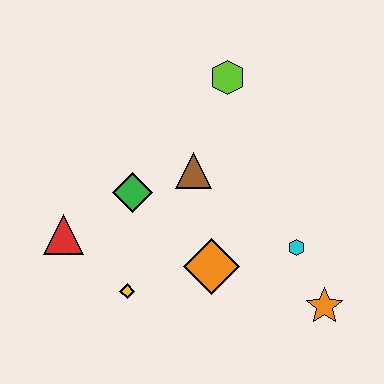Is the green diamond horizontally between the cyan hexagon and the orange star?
No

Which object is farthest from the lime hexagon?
The orange star is farthest from the lime hexagon.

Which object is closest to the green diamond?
The brown triangle is closest to the green diamond.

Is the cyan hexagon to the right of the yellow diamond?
Yes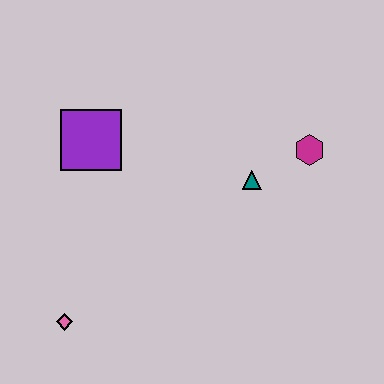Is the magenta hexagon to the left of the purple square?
No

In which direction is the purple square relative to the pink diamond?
The purple square is above the pink diamond.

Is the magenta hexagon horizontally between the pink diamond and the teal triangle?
No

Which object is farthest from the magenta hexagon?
The pink diamond is farthest from the magenta hexagon.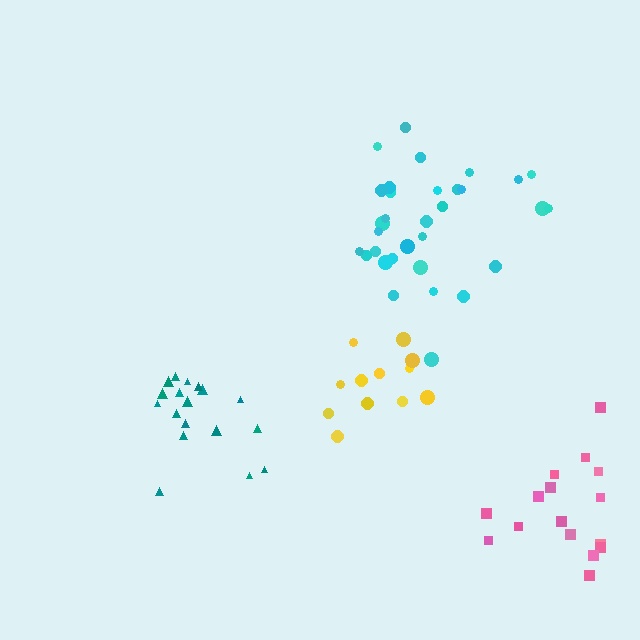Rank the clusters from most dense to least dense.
teal, cyan, yellow, pink.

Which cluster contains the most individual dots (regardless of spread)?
Cyan (32).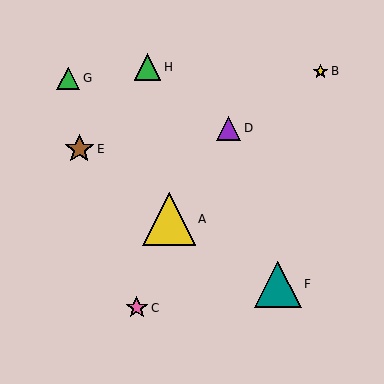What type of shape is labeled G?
Shape G is a green triangle.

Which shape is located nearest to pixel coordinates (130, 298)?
The pink star (labeled C) at (137, 308) is nearest to that location.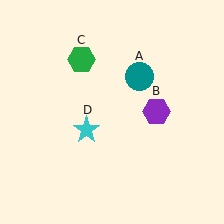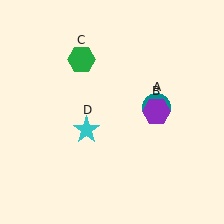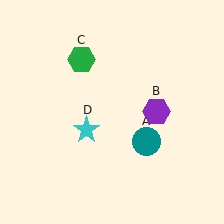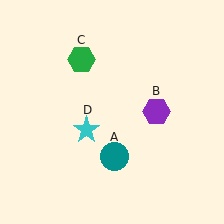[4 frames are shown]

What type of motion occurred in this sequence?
The teal circle (object A) rotated clockwise around the center of the scene.